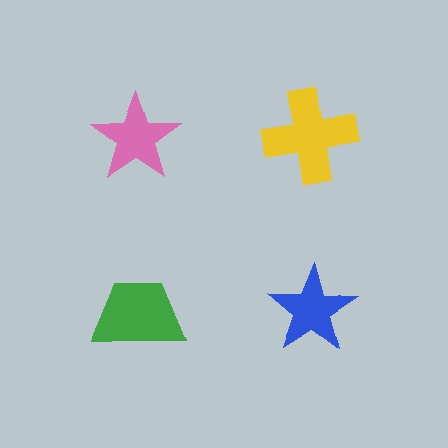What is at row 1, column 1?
A pink star.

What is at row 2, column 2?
A blue star.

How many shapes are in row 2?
2 shapes.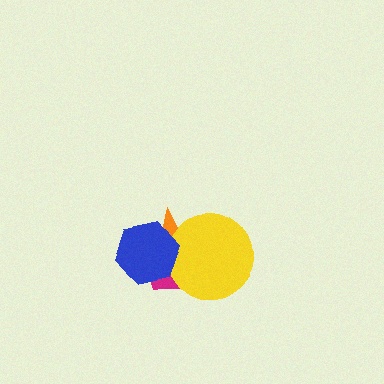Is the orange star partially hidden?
Yes, it is partially covered by another shape.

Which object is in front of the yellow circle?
The blue hexagon is in front of the yellow circle.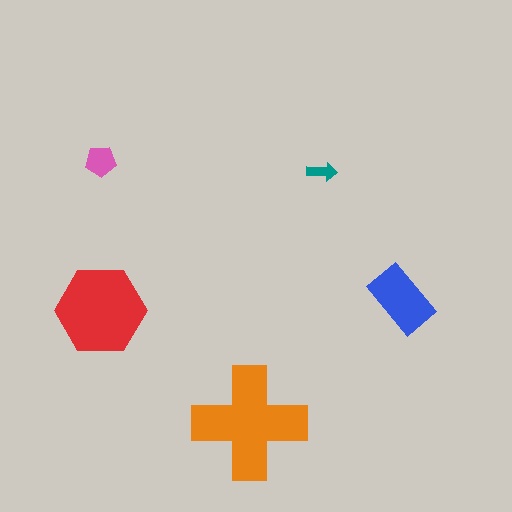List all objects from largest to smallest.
The orange cross, the red hexagon, the blue rectangle, the pink pentagon, the teal arrow.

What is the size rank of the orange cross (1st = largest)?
1st.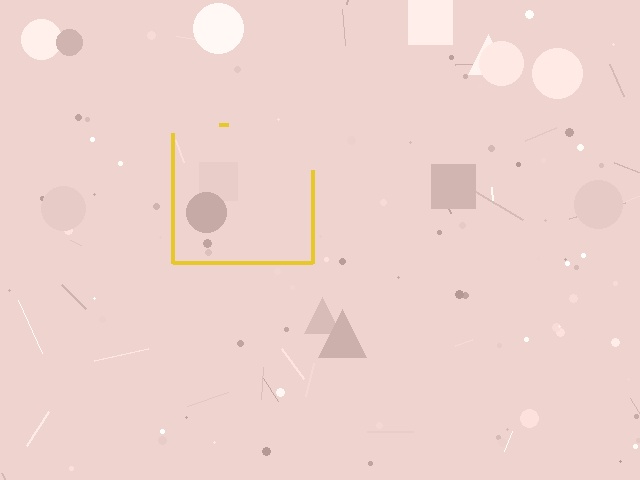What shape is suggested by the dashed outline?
The dashed outline suggests a square.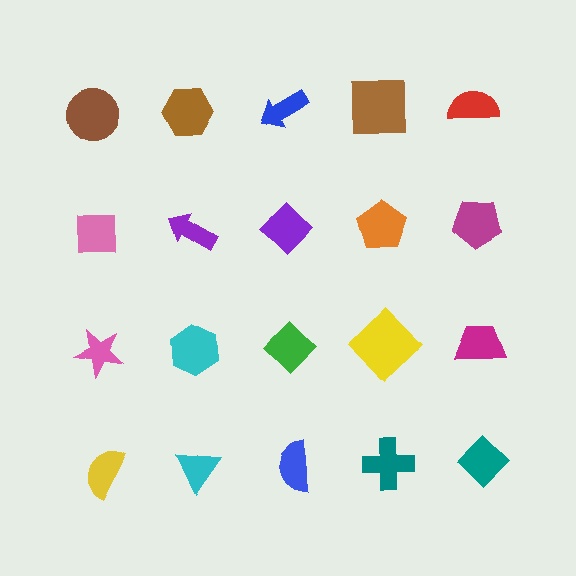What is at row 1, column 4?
A brown square.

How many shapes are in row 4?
5 shapes.